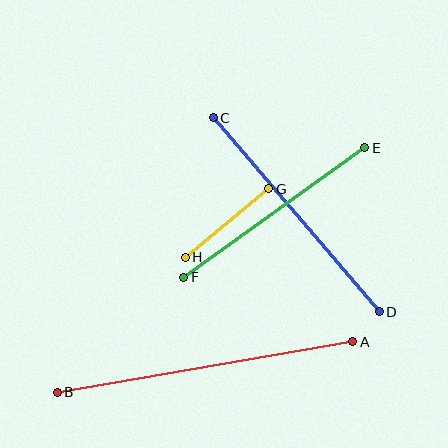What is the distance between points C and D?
The distance is approximately 256 pixels.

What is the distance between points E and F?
The distance is approximately 223 pixels.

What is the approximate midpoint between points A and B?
The midpoint is at approximately (205, 367) pixels.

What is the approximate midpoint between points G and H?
The midpoint is at approximately (227, 223) pixels.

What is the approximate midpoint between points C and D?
The midpoint is at approximately (296, 215) pixels.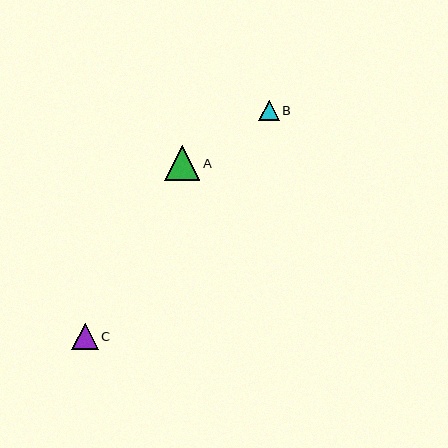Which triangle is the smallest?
Triangle B is the smallest with a size of approximately 20 pixels.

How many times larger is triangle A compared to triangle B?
Triangle A is approximately 1.7 times the size of triangle B.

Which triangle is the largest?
Triangle A is the largest with a size of approximately 35 pixels.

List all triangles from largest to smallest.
From largest to smallest: A, C, B.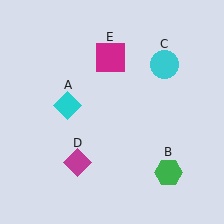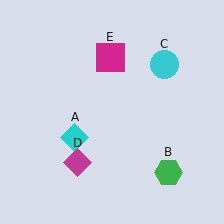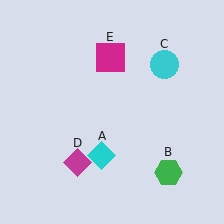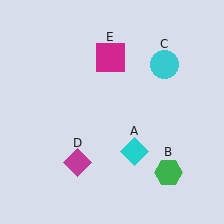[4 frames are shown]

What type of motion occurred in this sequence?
The cyan diamond (object A) rotated counterclockwise around the center of the scene.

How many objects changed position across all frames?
1 object changed position: cyan diamond (object A).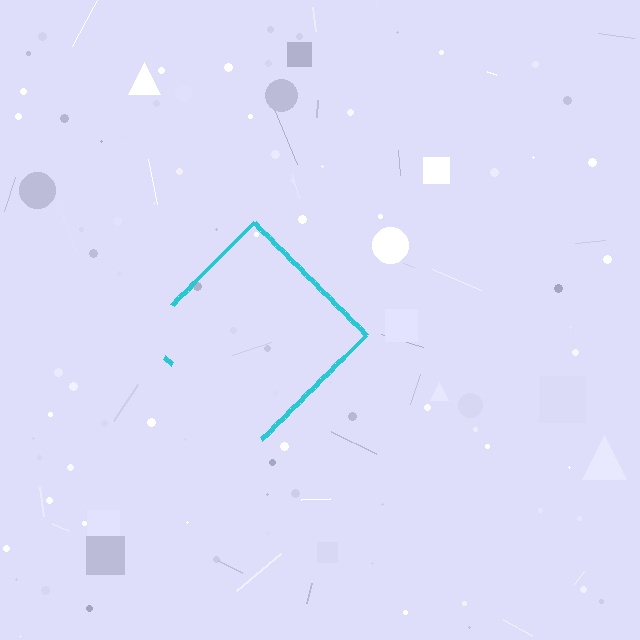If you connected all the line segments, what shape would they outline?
They would outline a diamond.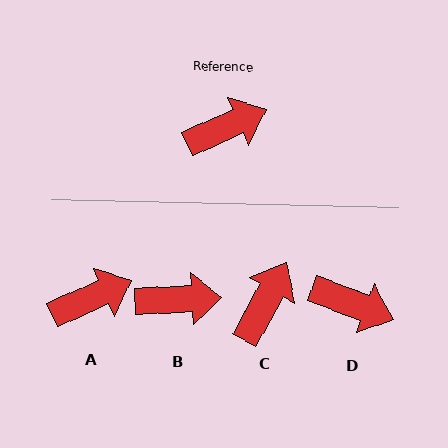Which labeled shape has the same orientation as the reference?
A.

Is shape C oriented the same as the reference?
No, it is off by about 37 degrees.